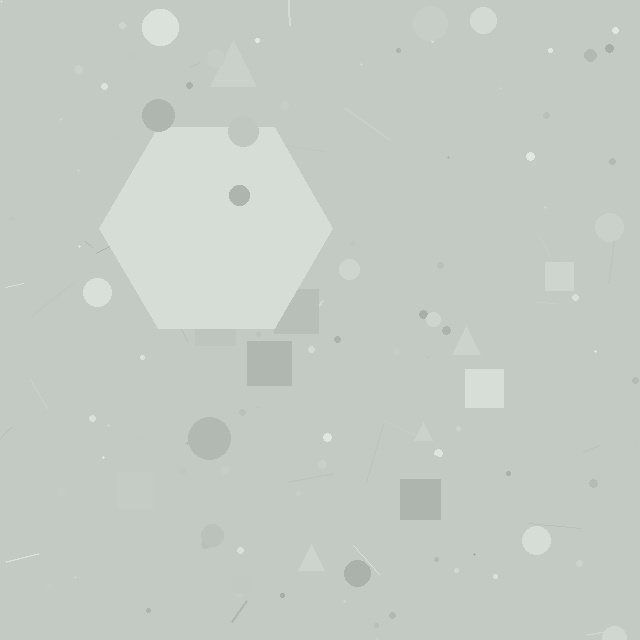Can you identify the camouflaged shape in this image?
The camouflaged shape is a hexagon.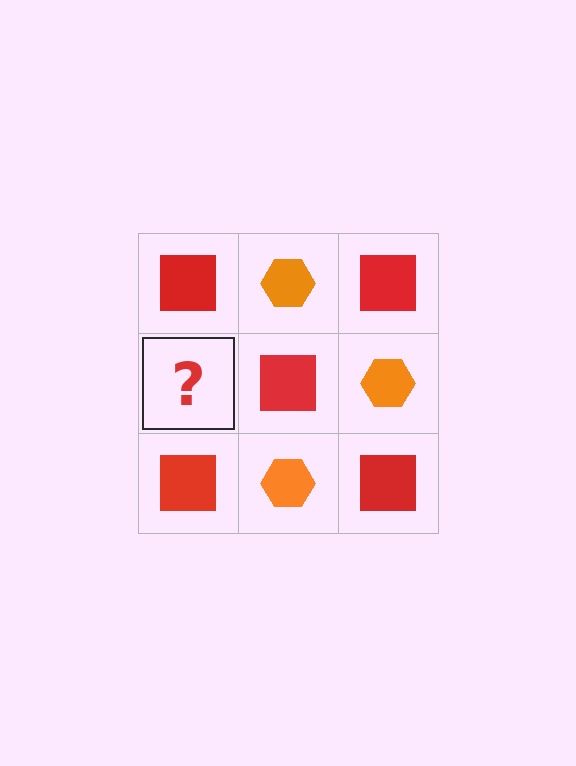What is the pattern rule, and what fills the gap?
The rule is that it alternates red square and orange hexagon in a checkerboard pattern. The gap should be filled with an orange hexagon.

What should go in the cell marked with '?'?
The missing cell should contain an orange hexagon.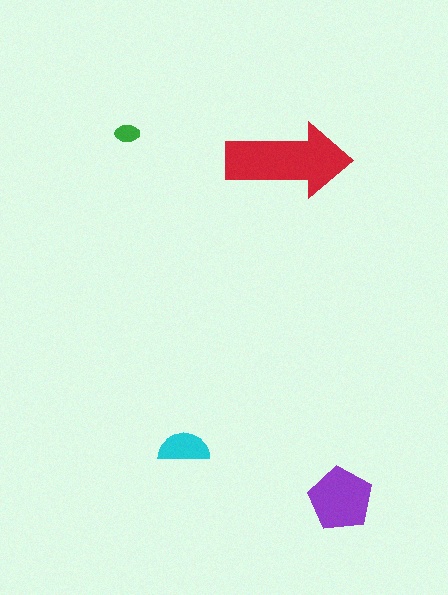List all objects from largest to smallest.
The red arrow, the purple pentagon, the cyan semicircle, the green ellipse.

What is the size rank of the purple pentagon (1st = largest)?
2nd.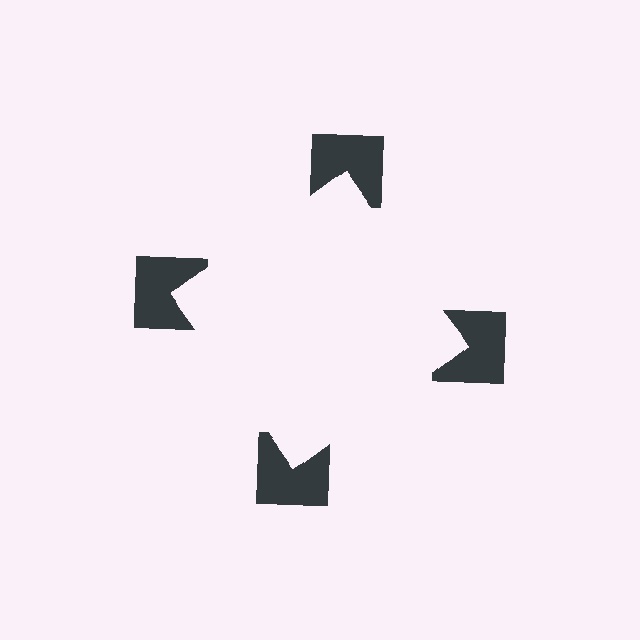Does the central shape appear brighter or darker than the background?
It typically appears slightly brighter than the background, even though no actual brightness change is drawn.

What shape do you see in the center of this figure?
An illusory square — its edges are inferred from the aligned wedge cuts in the notched squares, not physically drawn.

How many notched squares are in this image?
There are 4 — one at each vertex of the illusory square.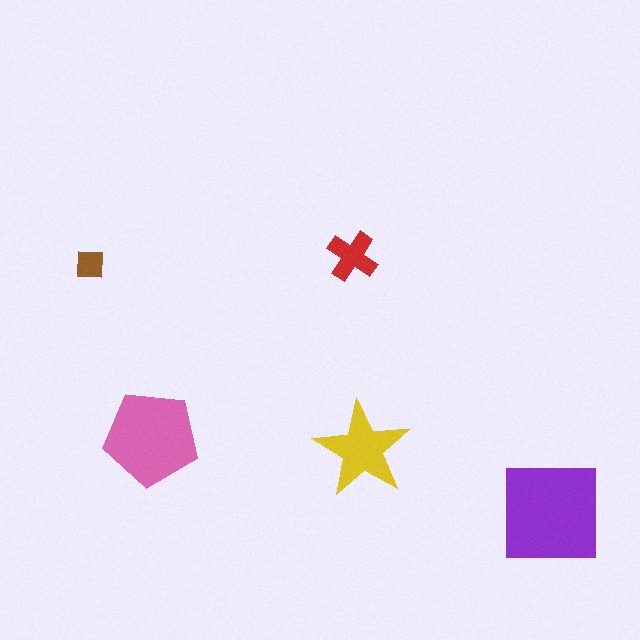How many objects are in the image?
There are 5 objects in the image.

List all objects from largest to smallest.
The purple square, the pink pentagon, the yellow star, the red cross, the brown square.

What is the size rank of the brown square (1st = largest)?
5th.